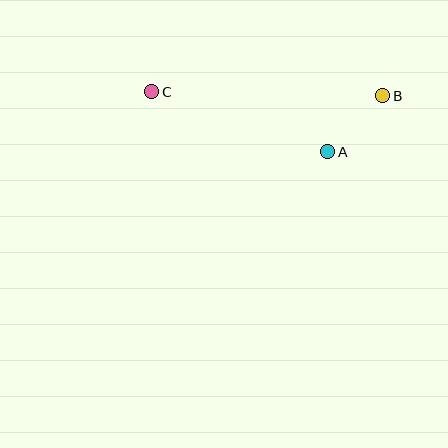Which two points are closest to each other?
Points A and B are closest to each other.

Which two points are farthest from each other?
Points B and C are farthest from each other.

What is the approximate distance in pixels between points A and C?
The distance between A and C is approximately 186 pixels.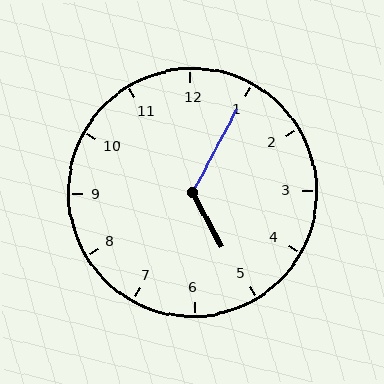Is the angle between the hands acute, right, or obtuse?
It is obtuse.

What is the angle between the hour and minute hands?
Approximately 122 degrees.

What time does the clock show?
5:05.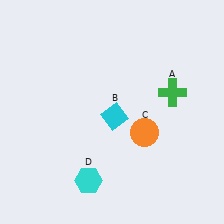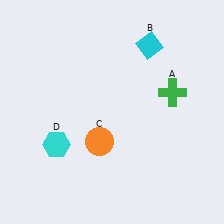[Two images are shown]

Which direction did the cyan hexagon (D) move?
The cyan hexagon (D) moved up.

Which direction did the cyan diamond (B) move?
The cyan diamond (B) moved up.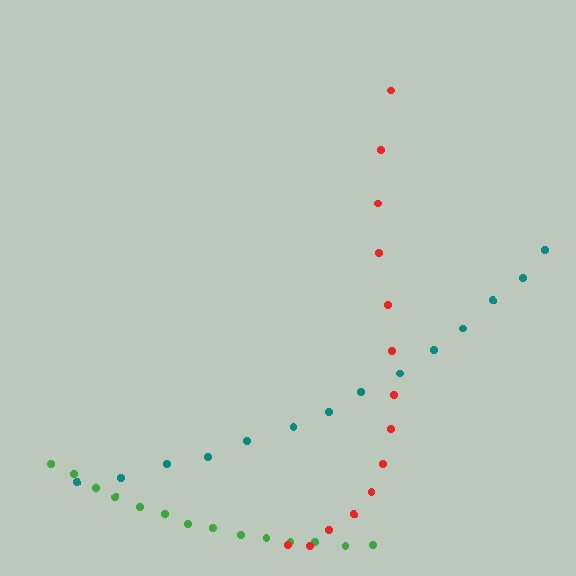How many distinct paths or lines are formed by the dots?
There are 3 distinct paths.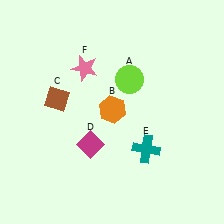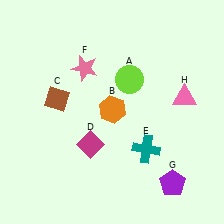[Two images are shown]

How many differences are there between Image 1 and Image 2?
There are 2 differences between the two images.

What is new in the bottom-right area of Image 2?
A purple pentagon (G) was added in the bottom-right area of Image 2.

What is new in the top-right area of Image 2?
A pink triangle (H) was added in the top-right area of Image 2.